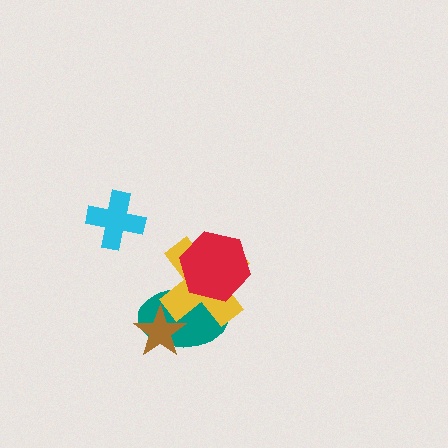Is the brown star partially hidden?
Yes, it is partially covered by another shape.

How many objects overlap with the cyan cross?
0 objects overlap with the cyan cross.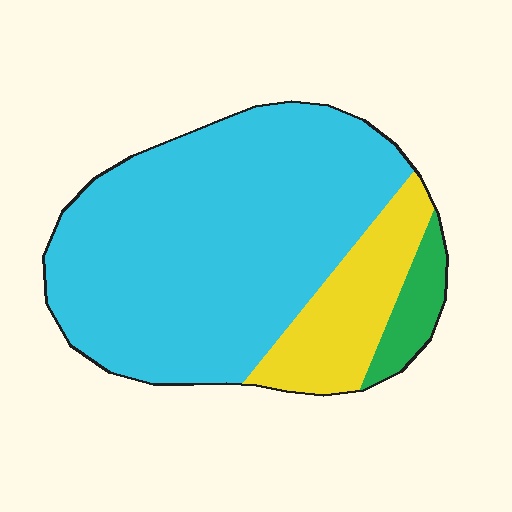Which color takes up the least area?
Green, at roughly 5%.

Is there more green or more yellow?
Yellow.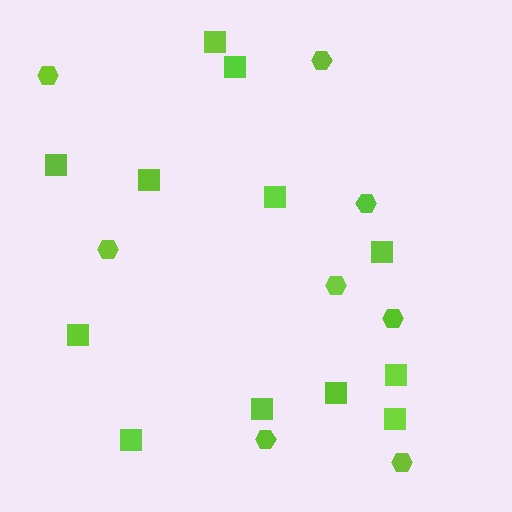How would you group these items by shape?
There are 2 groups: one group of hexagons (8) and one group of squares (12).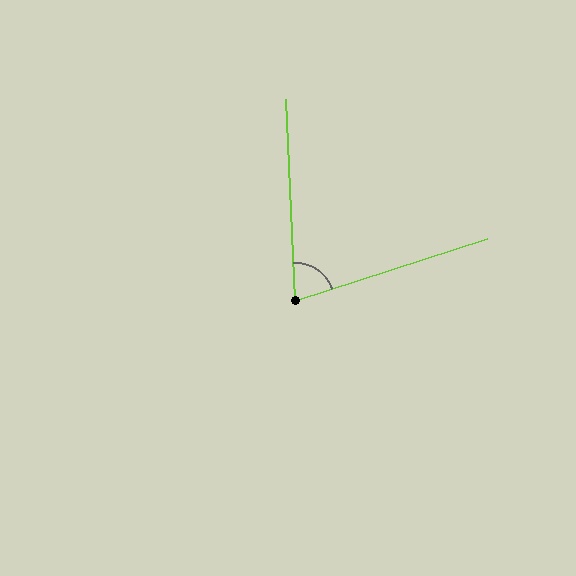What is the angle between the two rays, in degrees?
Approximately 75 degrees.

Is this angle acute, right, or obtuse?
It is acute.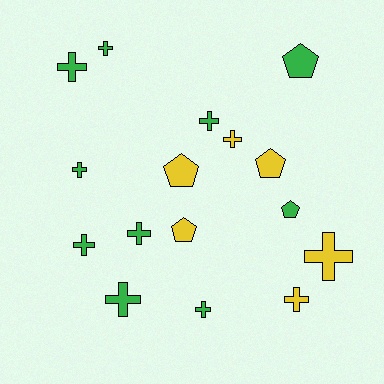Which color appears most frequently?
Green, with 10 objects.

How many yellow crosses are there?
There are 3 yellow crosses.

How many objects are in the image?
There are 16 objects.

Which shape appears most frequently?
Cross, with 11 objects.